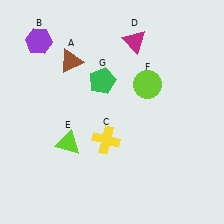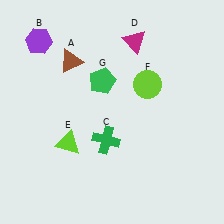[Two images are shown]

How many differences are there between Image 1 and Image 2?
There is 1 difference between the two images.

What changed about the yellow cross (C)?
In Image 1, C is yellow. In Image 2, it changed to green.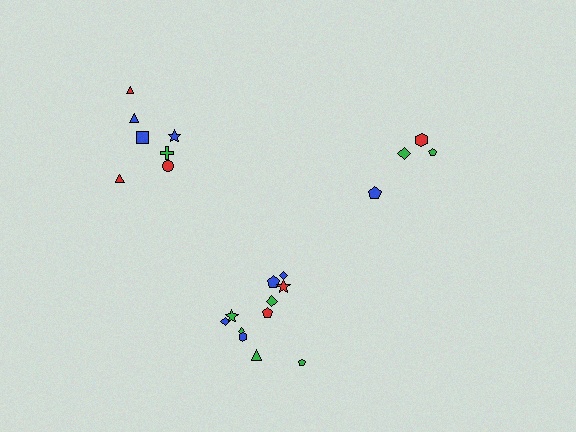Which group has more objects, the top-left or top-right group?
The top-left group.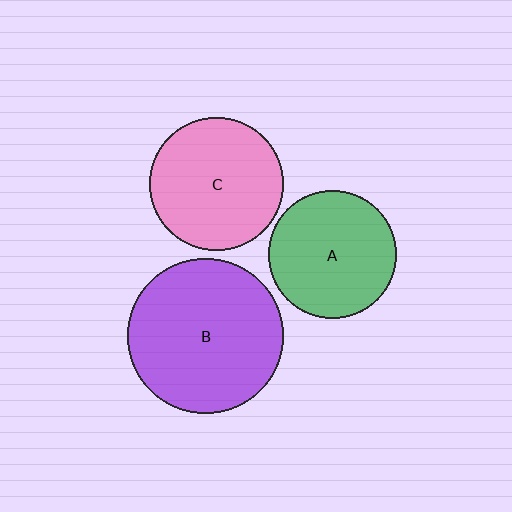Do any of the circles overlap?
No, none of the circles overlap.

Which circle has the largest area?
Circle B (purple).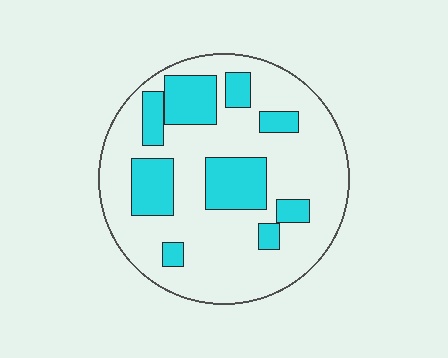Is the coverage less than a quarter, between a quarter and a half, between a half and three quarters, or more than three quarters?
Between a quarter and a half.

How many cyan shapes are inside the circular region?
9.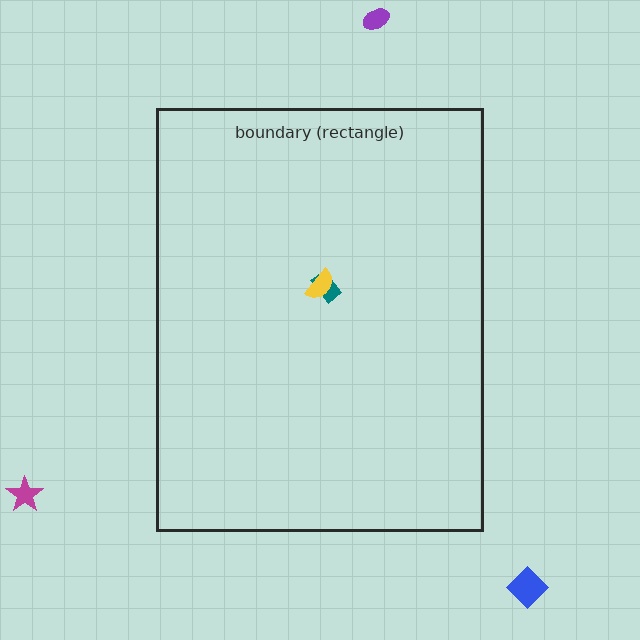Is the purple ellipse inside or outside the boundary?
Outside.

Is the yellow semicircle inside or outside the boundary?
Inside.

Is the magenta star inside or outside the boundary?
Outside.